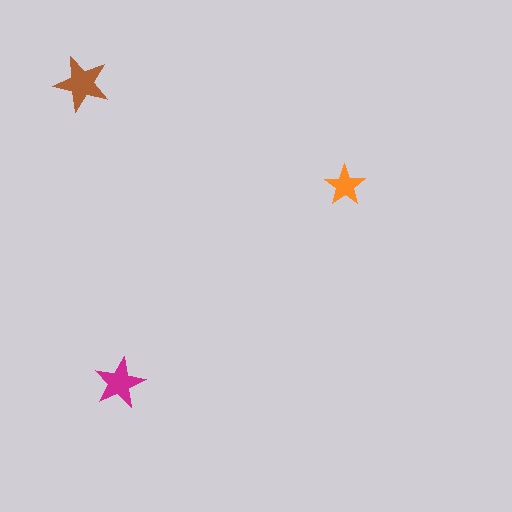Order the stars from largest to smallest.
the brown one, the magenta one, the orange one.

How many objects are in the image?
There are 3 objects in the image.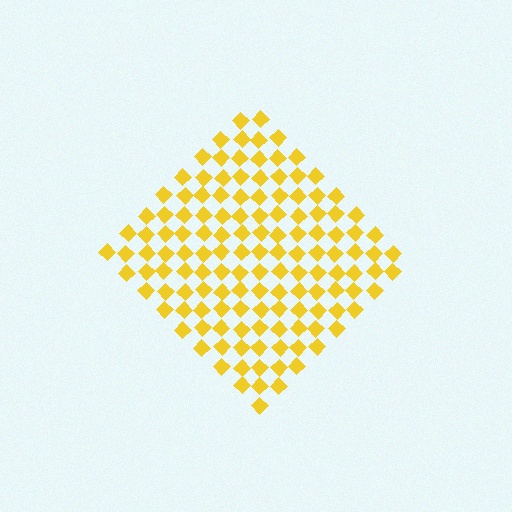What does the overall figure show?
The overall figure shows a diamond.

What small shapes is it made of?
It is made of small diamonds.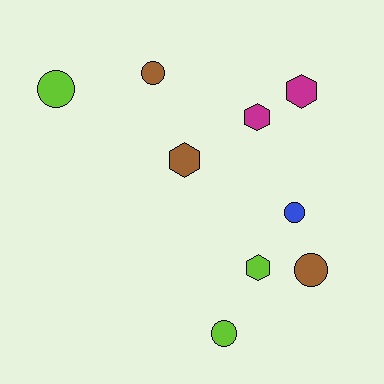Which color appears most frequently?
Brown, with 3 objects.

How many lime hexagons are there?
There is 1 lime hexagon.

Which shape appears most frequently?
Circle, with 5 objects.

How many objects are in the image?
There are 9 objects.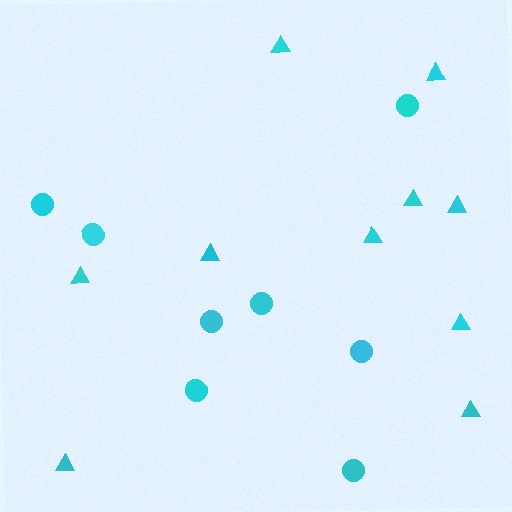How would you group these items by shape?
There are 2 groups: one group of triangles (10) and one group of circles (8).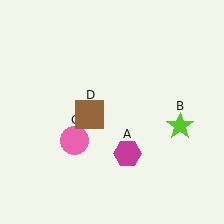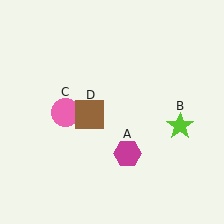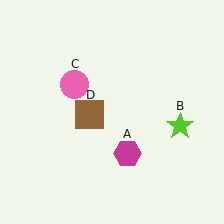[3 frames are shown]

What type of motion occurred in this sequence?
The pink circle (object C) rotated clockwise around the center of the scene.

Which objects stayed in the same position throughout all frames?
Magenta hexagon (object A) and lime star (object B) and brown square (object D) remained stationary.